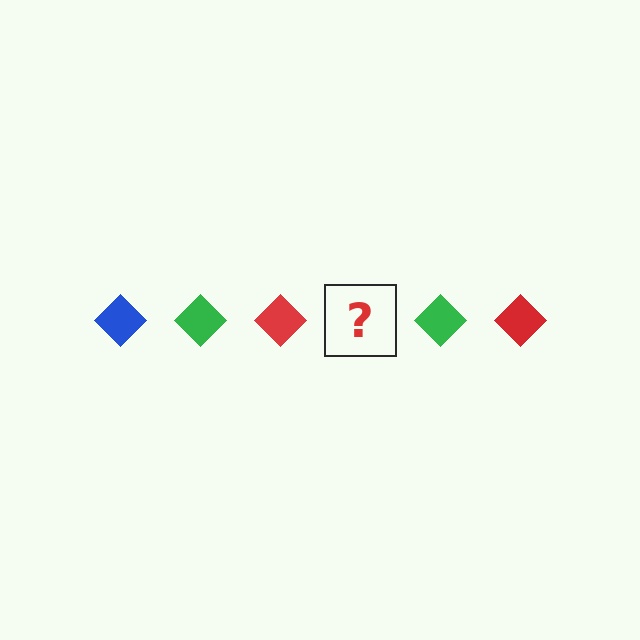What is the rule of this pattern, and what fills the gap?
The rule is that the pattern cycles through blue, green, red diamonds. The gap should be filled with a blue diamond.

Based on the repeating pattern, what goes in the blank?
The blank should be a blue diamond.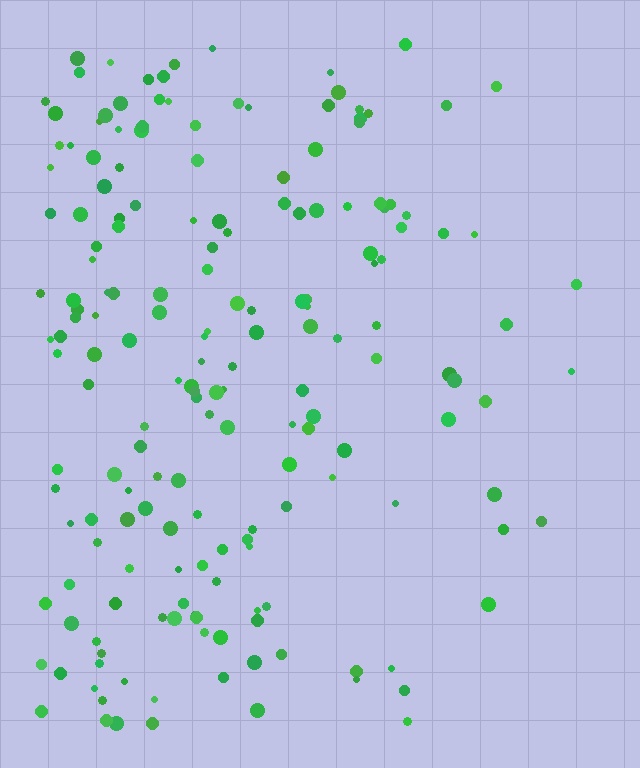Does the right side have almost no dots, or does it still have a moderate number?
Still a moderate number, just noticeably fewer than the left.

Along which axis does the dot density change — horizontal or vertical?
Horizontal.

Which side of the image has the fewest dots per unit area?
The right.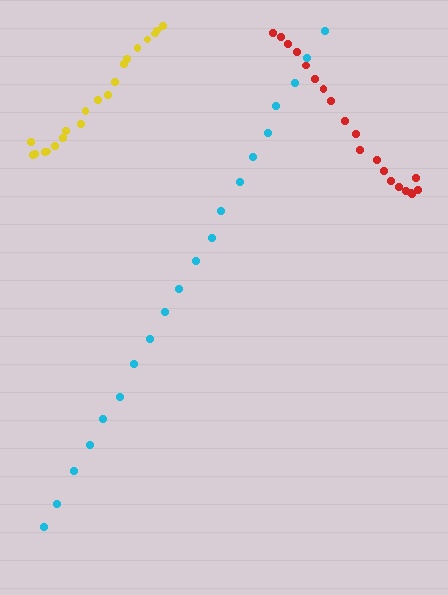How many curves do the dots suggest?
There are 3 distinct paths.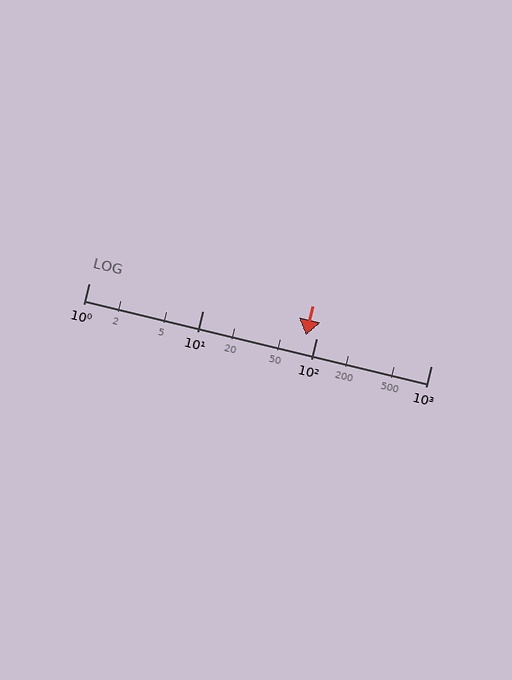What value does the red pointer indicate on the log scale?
The pointer indicates approximately 81.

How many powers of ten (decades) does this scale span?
The scale spans 3 decades, from 1 to 1000.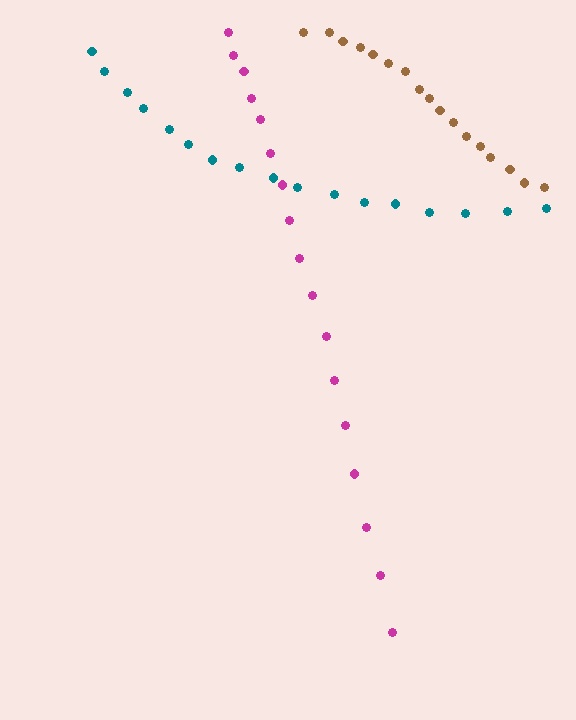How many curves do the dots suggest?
There are 3 distinct paths.